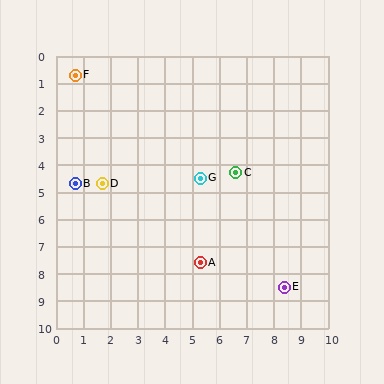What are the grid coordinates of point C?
Point C is at approximately (6.6, 4.3).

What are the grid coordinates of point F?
Point F is at approximately (0.7, 0.7).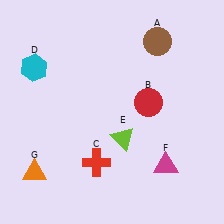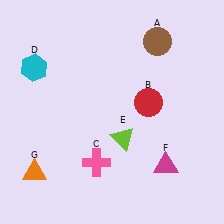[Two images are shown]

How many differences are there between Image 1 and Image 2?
There is 1 difference between the two images.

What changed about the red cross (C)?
In Image 1, C is red. In Image 2, it changed to pink.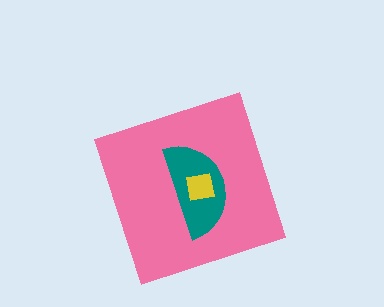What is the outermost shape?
The pink diamond.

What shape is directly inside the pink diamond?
The teal semicircle.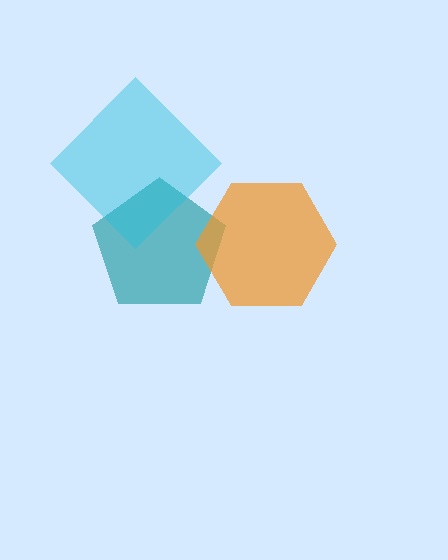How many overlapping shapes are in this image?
There are 3 overlapping shapes in the image.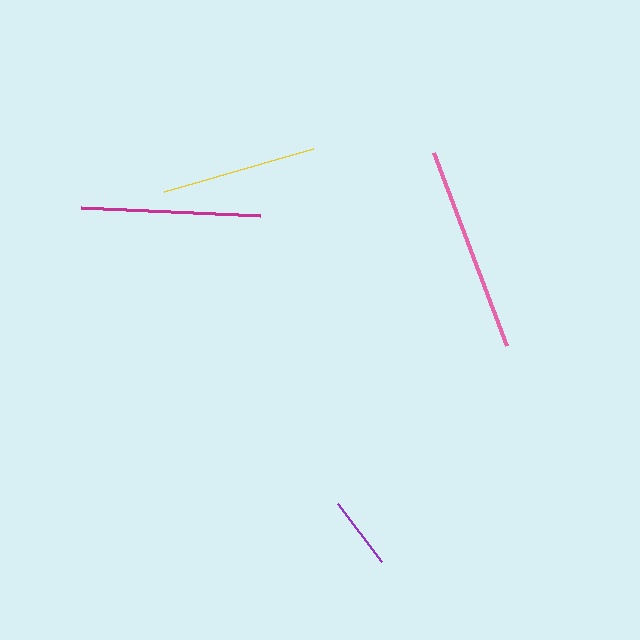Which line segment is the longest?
The pink line is the longest at approximately 206 pixels.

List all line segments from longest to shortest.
From longest to shortest: pink, magenta, yellow, purple.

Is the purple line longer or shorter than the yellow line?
The yellow line is longer than the purple line.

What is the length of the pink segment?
The pink segment is approximately 206 pixels long.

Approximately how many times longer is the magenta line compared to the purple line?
The magenta line is approximately 2.5 times the length of the purple line.